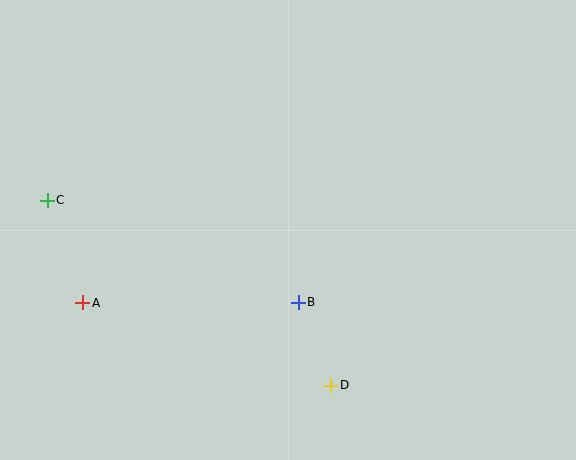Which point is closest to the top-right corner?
Point B is closest to the top-right corner.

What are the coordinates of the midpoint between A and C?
The midpoint between A and C is at (65, 252).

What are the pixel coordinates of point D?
Point D is at (331, 385).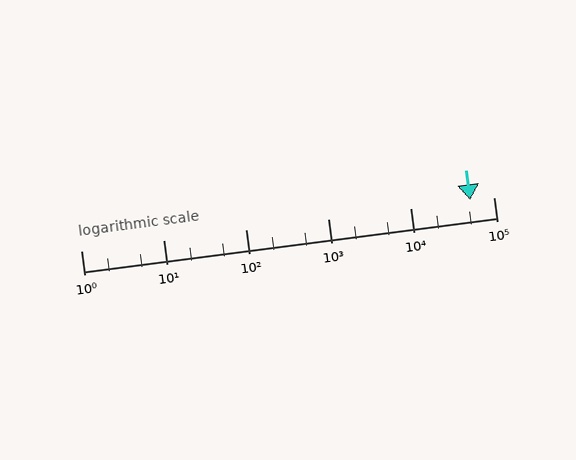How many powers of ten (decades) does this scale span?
The scale spans 5 decades, from 1 to 100000.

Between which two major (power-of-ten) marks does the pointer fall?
The pointer is between 10000 and 100000.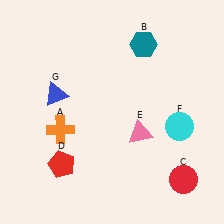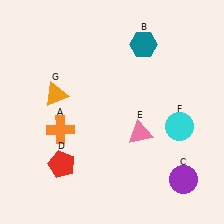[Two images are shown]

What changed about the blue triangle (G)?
In Image 1, G is blue. In Image 2, it changed to orange.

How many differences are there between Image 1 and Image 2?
There are 2 differences between the two images.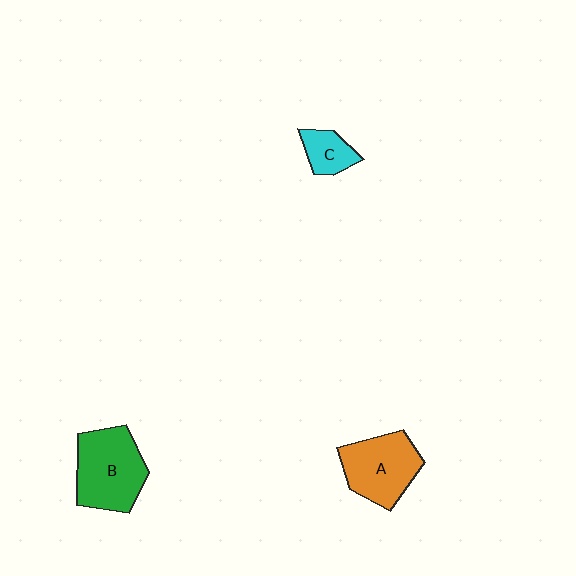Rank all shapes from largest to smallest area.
From largest to smallest: B (green), A (orange), C (cyan).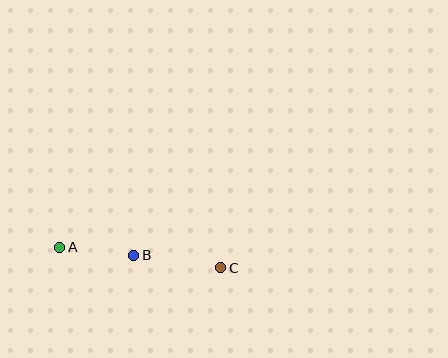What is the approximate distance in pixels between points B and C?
The distance between B and C is approximately 88 pixels.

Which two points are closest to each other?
Points A and B are closest to each other.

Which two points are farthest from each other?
Points A and C are farthest from each other.